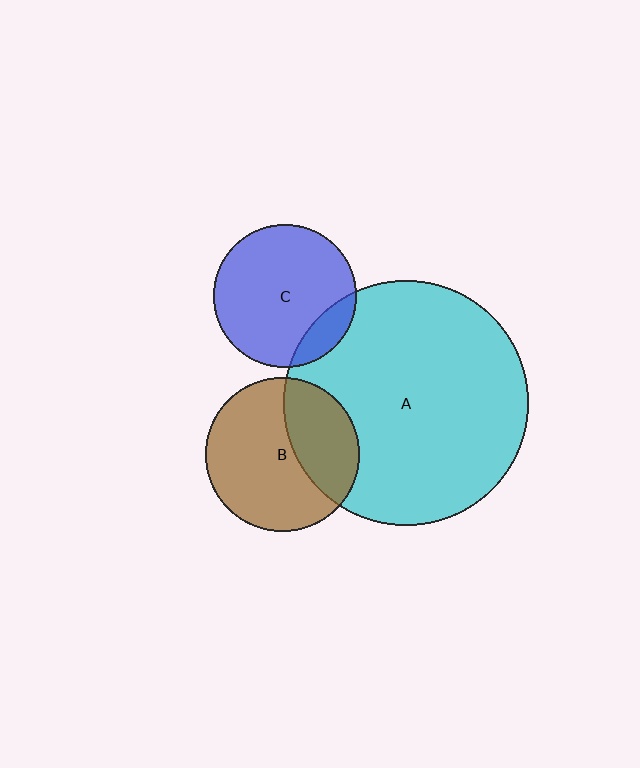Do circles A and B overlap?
Yes.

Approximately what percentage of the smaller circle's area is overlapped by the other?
Approximately 35%.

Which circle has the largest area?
Circle A (cyan).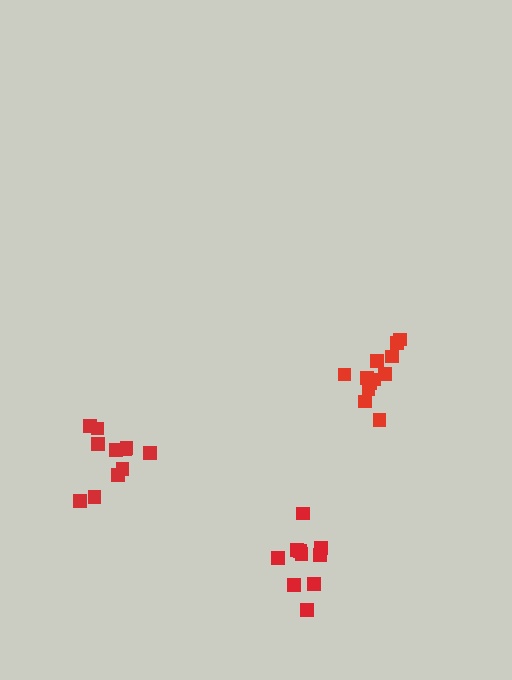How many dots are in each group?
Group 1: 12 dots, Group 2: 10 dots, Group 3: 11 dots (33 total).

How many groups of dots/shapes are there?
There are 3 groups.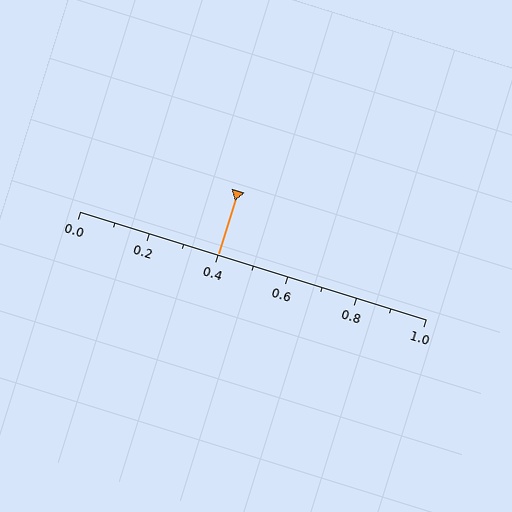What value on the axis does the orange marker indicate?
The marker indicates approximately 0.4.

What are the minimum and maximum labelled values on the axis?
The axis runs from 0.0 to 1.0.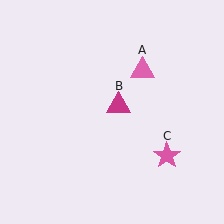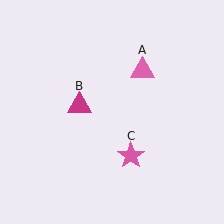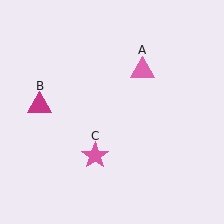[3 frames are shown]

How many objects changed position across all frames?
2 objects changed position: magenta triangle (object B), pink star (object C).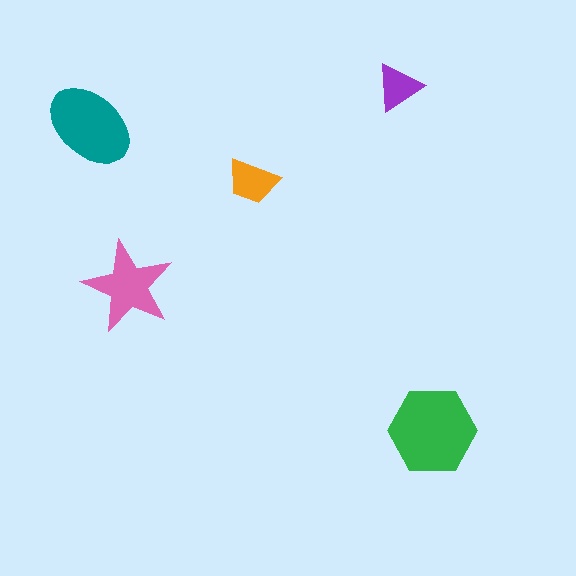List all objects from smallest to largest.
The purple triangle, the orange trapezoid, the pink star, the teal ellipse, the green hexagon.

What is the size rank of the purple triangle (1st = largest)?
5th.